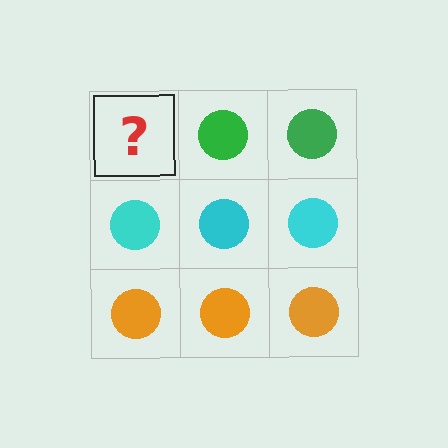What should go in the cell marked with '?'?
The missing cell should contain a green circle.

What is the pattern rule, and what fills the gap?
The rule is that each row has a consistent color. The gap should be filled with a green circle.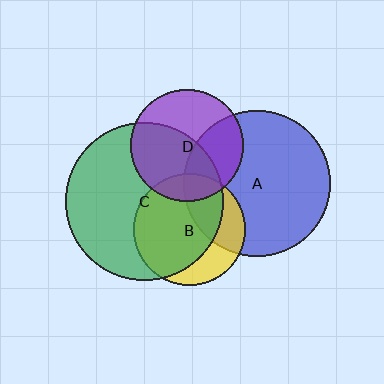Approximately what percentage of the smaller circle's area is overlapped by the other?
Approximately 50%.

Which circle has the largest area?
Circle C (green).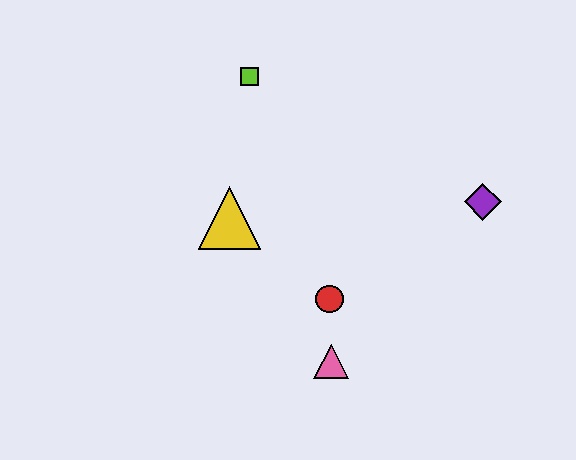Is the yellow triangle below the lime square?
Yes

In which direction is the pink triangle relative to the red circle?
The pink triangle is below the red circle.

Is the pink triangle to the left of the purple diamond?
Yes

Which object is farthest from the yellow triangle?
The purple diamond is farthest from the yellow triangle.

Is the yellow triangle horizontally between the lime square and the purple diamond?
No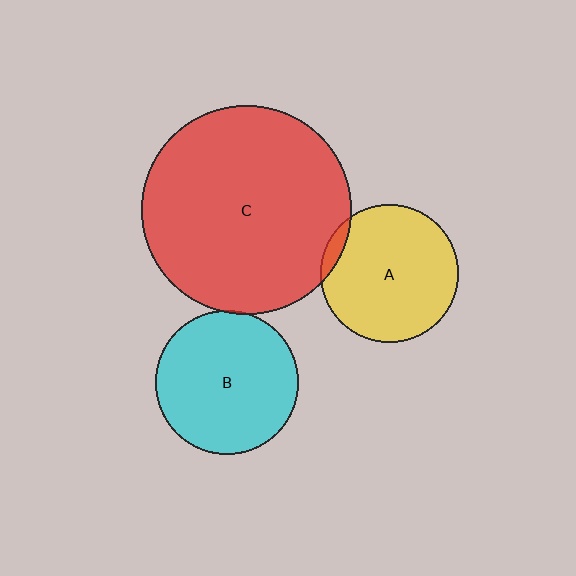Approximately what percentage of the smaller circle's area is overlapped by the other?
Approximately 5%.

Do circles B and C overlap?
Yes.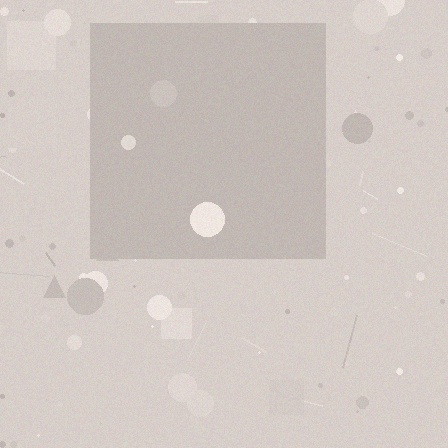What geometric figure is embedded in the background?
A square is embedded in the background.